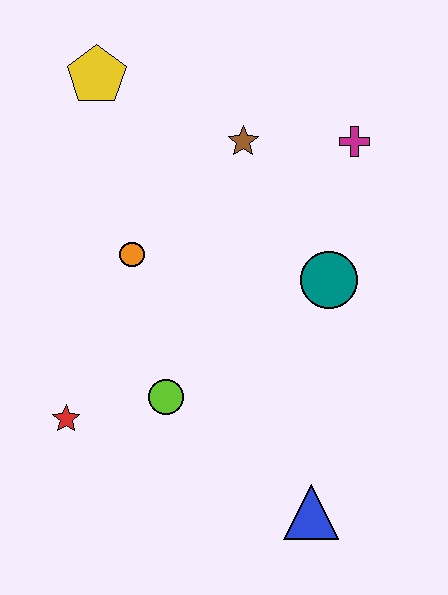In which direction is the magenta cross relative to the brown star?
The magenta cross is to the right of the brown star.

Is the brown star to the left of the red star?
No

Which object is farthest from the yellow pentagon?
The blue triangle is farthest from the yellow pentagon.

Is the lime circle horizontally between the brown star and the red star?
Yes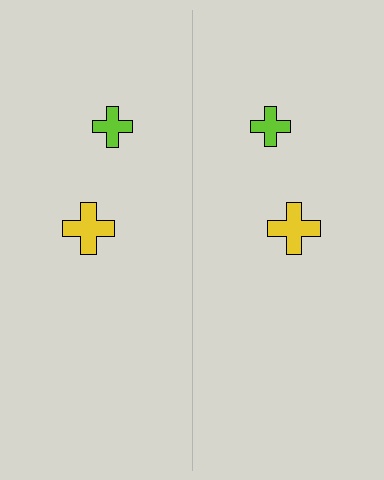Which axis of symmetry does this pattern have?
The pattern has a vertical axis of symmetry running through the center of the image.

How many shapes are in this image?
There are 4 shapes in this image.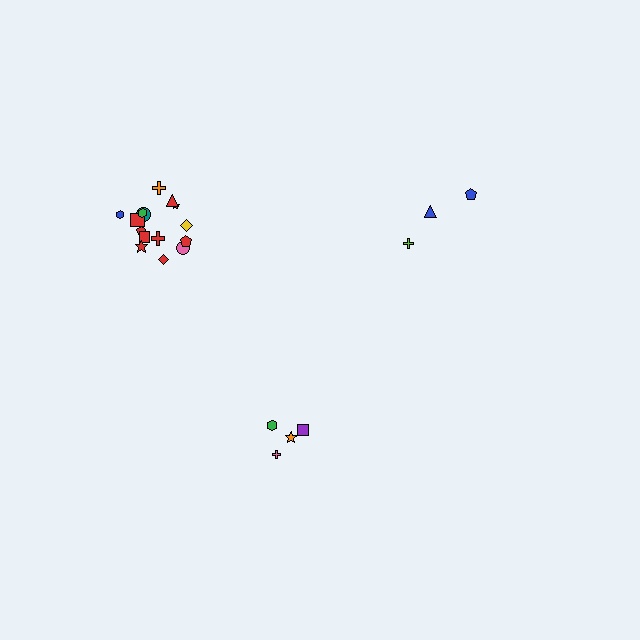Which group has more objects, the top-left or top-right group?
The top-left group.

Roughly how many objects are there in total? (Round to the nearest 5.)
Roughly 20 objects in total.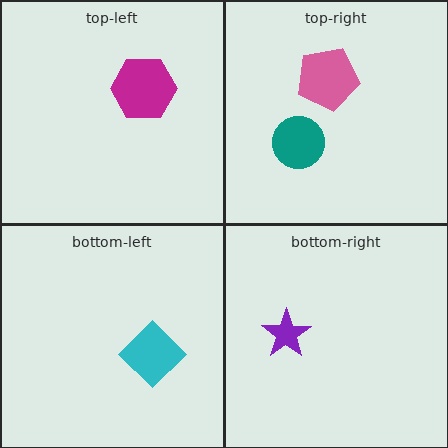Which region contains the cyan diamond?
The bottom-left region.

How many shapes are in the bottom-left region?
1.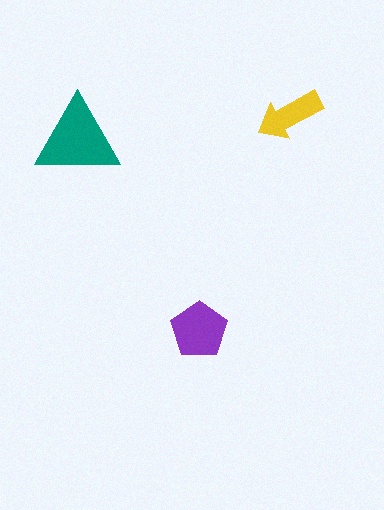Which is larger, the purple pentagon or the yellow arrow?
The purple pentagon.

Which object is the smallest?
The yellow arrow.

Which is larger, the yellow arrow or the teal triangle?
The teal triangle.